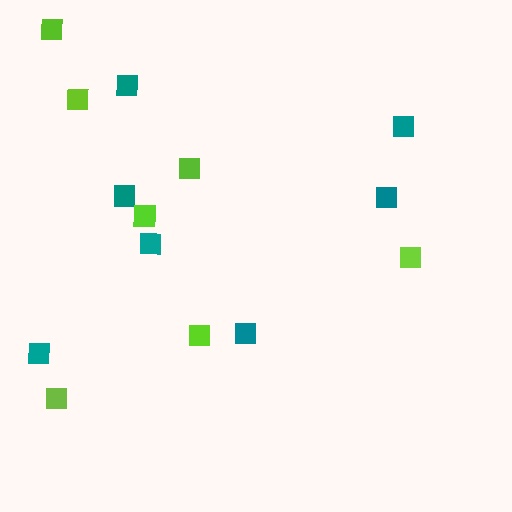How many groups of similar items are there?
There are 2 groups: one group of teal squares (7) and one group of lime squares (7).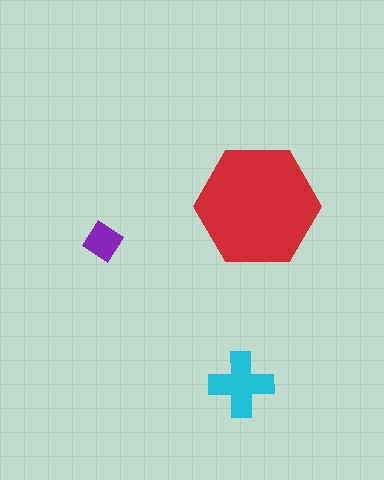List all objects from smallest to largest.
The purple diamond, the cyan cross, the red hexagon.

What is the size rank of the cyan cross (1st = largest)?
2nd.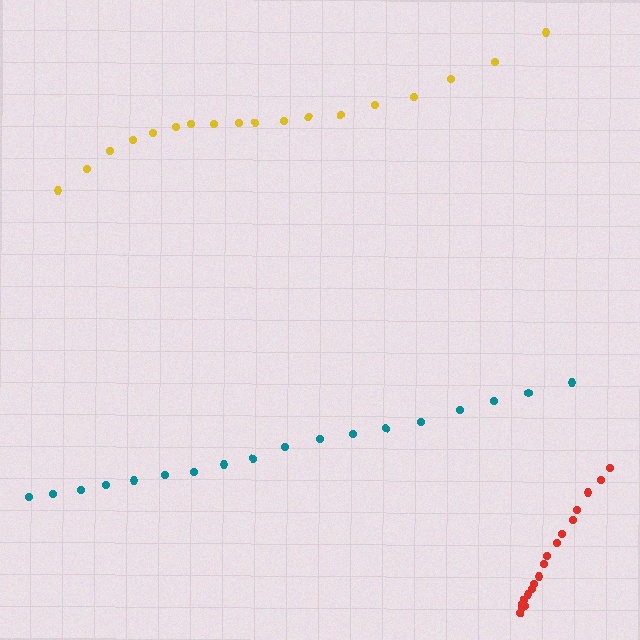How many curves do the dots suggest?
There are 3 distinct paths.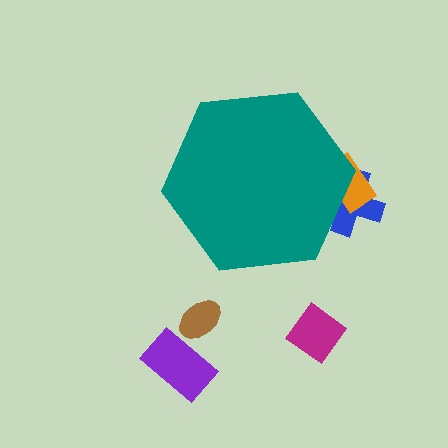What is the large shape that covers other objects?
A teal hexagon.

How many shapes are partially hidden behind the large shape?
2 shapes are partially hidden.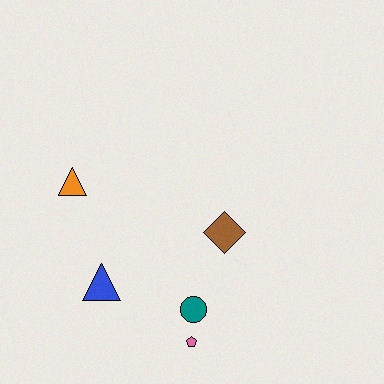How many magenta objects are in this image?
There are no magenta objects.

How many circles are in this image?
There is 1 circle.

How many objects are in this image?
There are 5 objects.